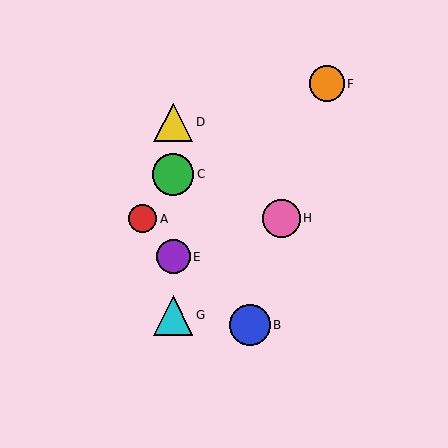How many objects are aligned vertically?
4 objects (C, D, E, G) are aligned vertically.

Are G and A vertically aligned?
No, G is at x≈173 and A is at x≈143.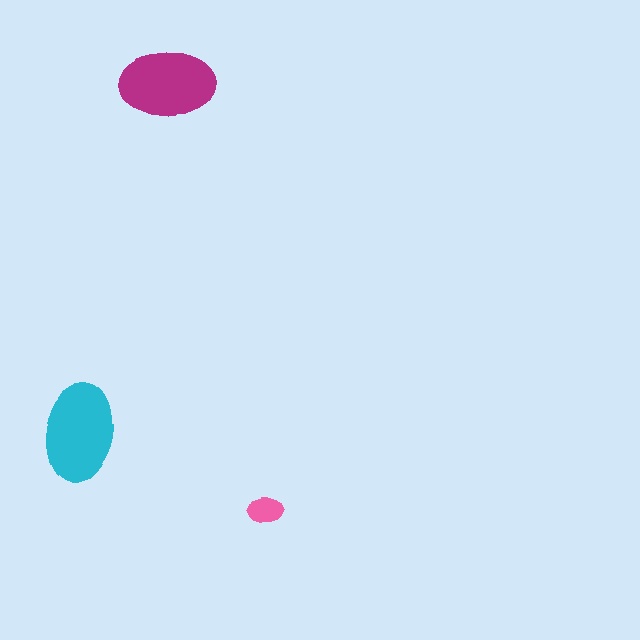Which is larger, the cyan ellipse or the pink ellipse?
The cyan one.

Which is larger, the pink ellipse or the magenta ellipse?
The magenta one.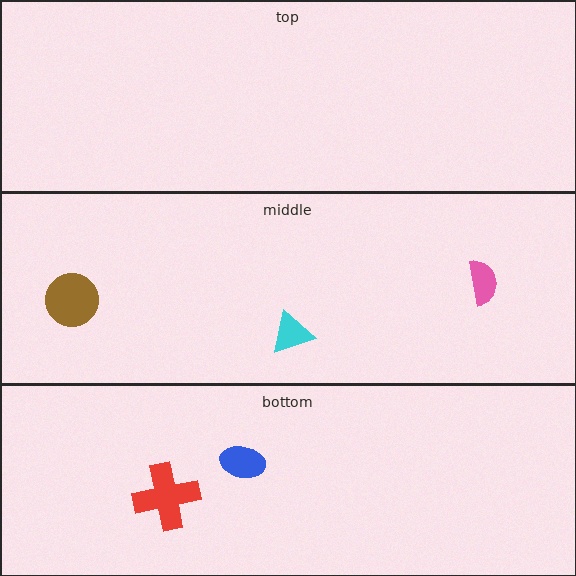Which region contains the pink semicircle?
The middle region.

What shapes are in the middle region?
The pink semicircle, the brown circle, the cyan triangle.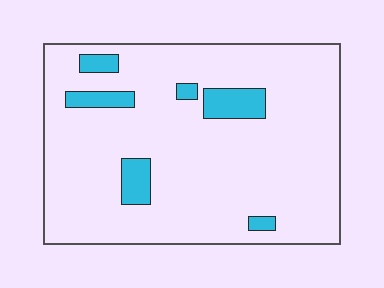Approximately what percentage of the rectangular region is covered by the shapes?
Approximately 10%.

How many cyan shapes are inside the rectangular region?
6.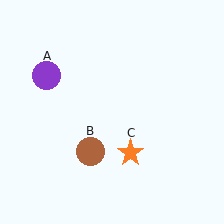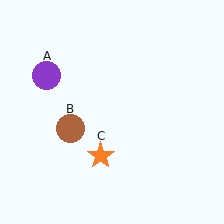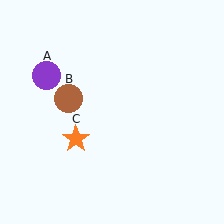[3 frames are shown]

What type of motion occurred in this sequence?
The brown circle (object B), orange star (object C) rotated clockwise around the center of the scene.